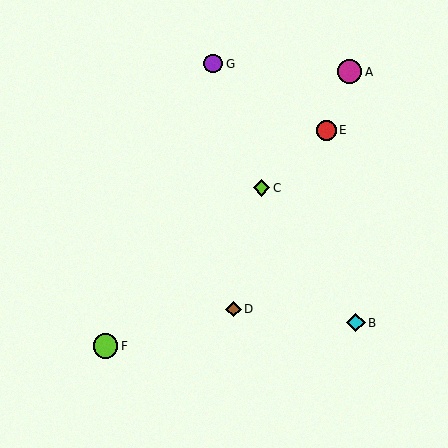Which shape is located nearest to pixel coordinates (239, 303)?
The brown diamond (labeled D) at (233, 309) is nearest to that location.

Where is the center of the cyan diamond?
The center of the cyan diamond is at (356, 323).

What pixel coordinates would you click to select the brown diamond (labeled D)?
Click at (233, 309) to select the brown diamond D.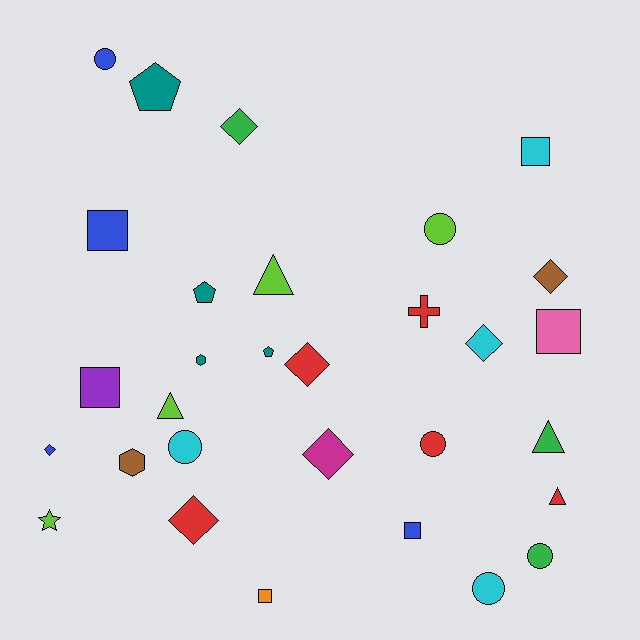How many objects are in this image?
There are 30 objects.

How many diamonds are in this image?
There are 7 diamonds.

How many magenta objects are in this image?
There is 1 magenta object.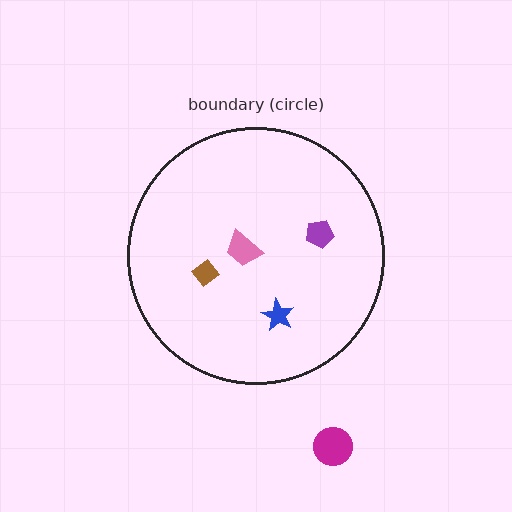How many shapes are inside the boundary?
4 inside, 1 outside.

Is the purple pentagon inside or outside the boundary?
Inside.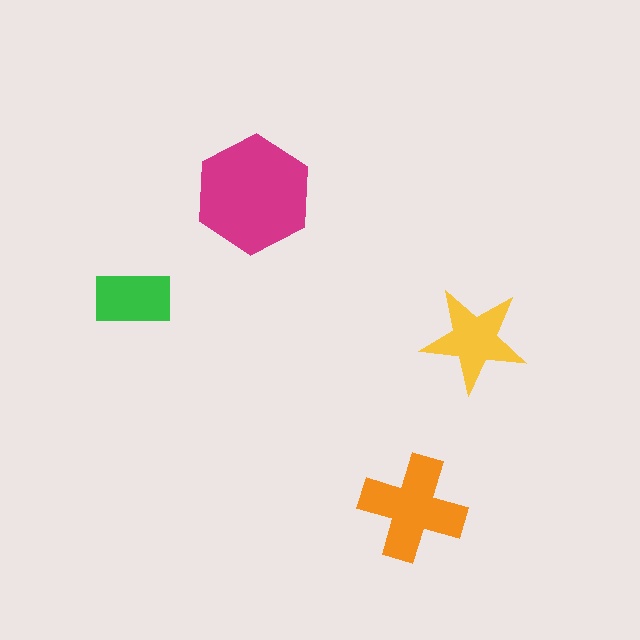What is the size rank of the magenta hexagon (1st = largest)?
1st.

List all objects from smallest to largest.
The green rectangle, the yellow star, the orange cross, the magenta hexagon.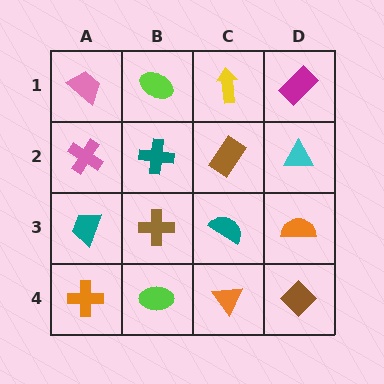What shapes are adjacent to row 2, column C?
A yellow arrow (row 1, column C), a teal semicircle (row 3, column C), a teal cross (row 2, column B), a cyan triangle (row 2, column D).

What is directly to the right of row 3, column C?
An orange semicircle.